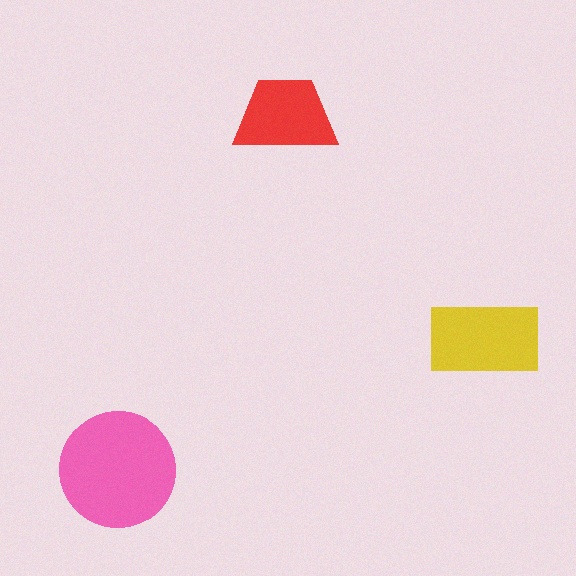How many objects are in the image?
There are 3 objects in the image.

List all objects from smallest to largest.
The red trapezoid, the yellow rectangle, the pink circle.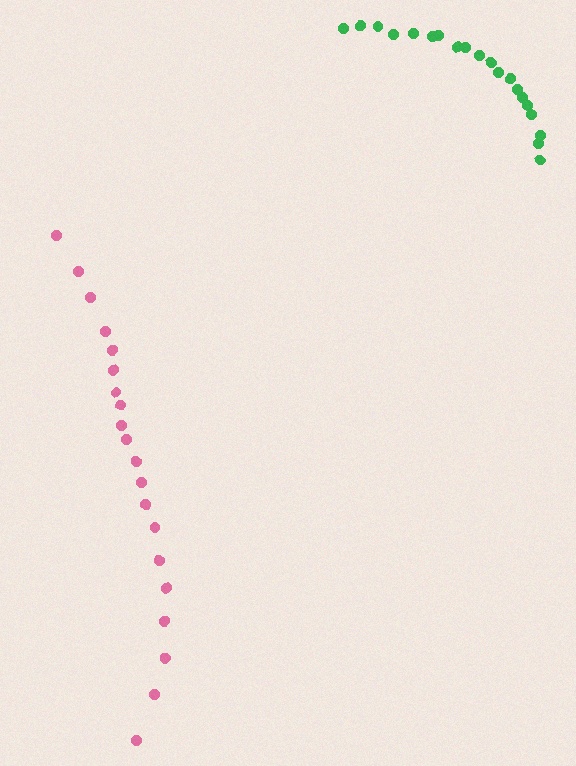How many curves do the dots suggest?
There are 2 distinct paths.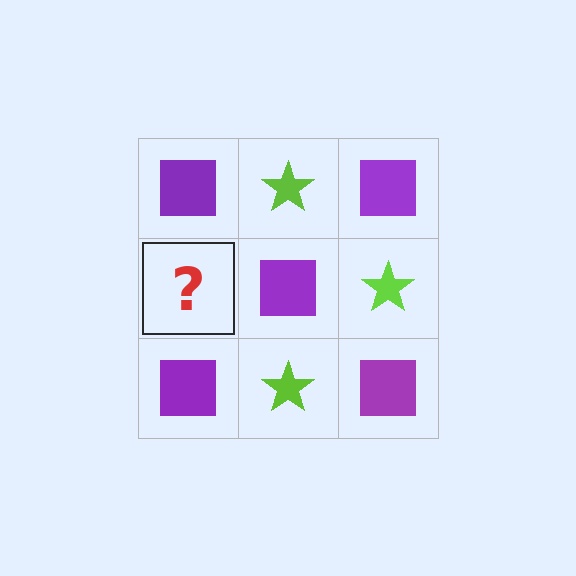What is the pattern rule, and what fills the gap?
The rule is that it alternates purple square and lime star in a checkerboard pattern. The gap should be filled with a lime star.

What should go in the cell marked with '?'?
The missing cell should contain a lime star.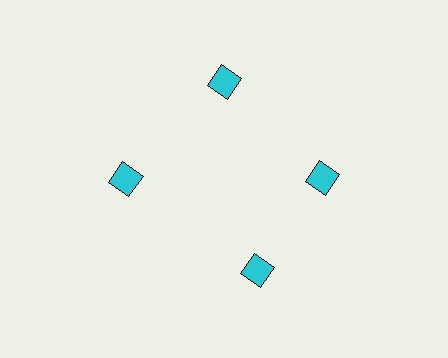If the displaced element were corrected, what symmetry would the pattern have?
It would have 4-fold rotational symmetry — the pattern would map onto itself every 90 degrees.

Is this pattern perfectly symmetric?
No. The 4 cyan squares are arranged in a ring, but one element near the 6 o'clock position is rotated out of alignment along the ring, breaking the 4-fold rotational symmetry.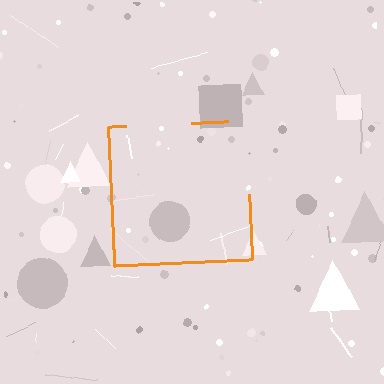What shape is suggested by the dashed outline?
The dashed outline suggests a square.